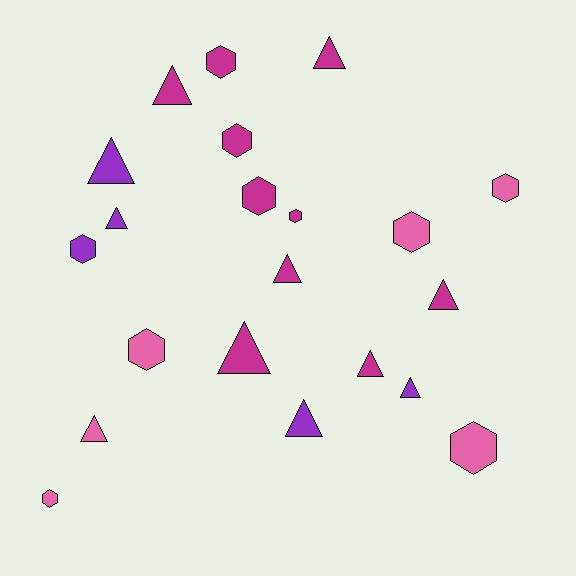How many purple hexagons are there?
There is 1 purple hexagon.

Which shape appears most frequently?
Triangle, with 11 objects.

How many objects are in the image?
There are 21 objects.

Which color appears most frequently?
Magenta, with 10 objects.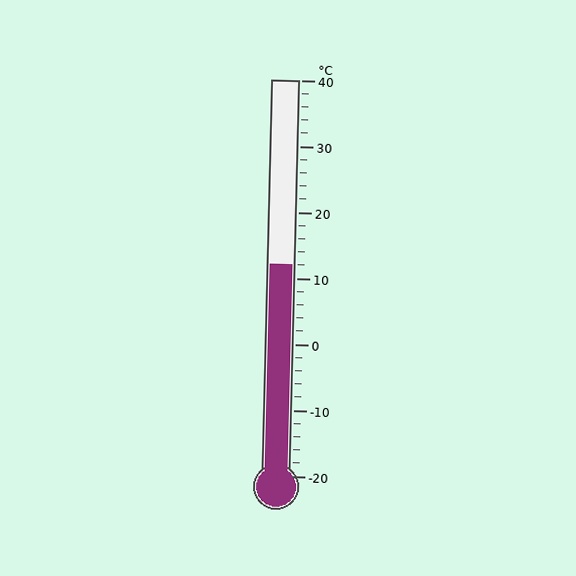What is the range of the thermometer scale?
The thermometer scale ranges from -20°C to 40°C.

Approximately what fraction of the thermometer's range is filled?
The thermometer is filled to approximately 55% of its range.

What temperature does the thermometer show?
The thermometer shows approximately 12°C.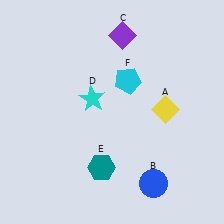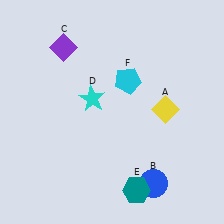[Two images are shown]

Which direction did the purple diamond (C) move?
The purple diamond (C) moved left.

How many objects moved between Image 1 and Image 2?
2 objects moved between the two images.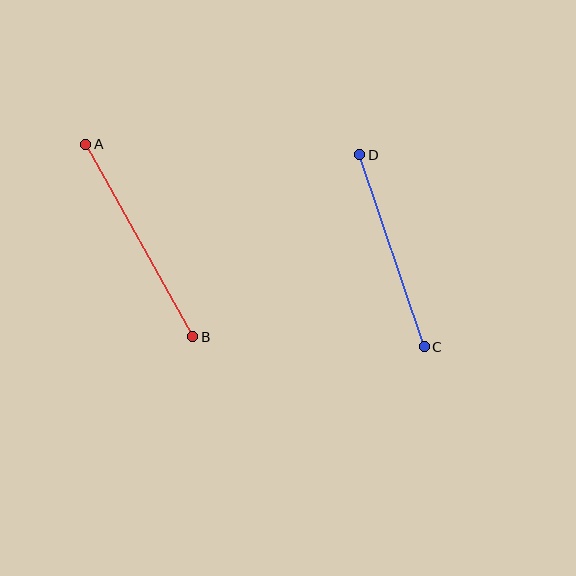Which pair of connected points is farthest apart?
Points A and B are farthest apart.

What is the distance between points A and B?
The distance is approximately 220 pixels.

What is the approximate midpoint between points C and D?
The midpoint is at approximately (392, 251) pixels.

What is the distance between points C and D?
The distance is approximately 202 pixels.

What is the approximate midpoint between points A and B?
The midpoint is at approximately (139, 240) pixels.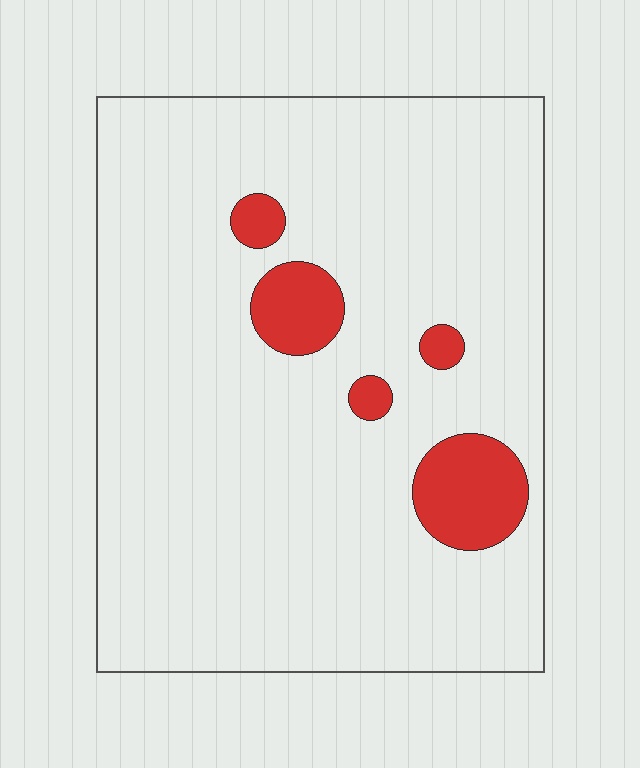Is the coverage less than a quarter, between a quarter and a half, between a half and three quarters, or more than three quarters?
Less than a quarter.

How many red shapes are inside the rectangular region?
5.